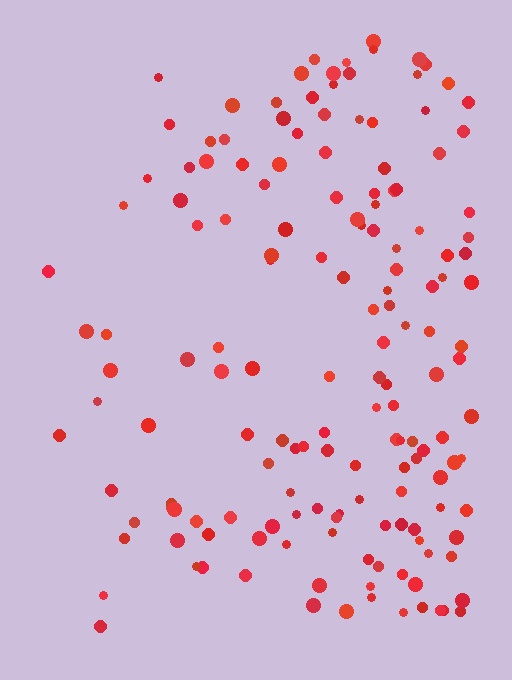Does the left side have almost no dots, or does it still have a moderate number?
Still a moderate number, just noticeably fewer than the right.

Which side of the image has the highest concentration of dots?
The right.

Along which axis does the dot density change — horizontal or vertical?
Horizontal.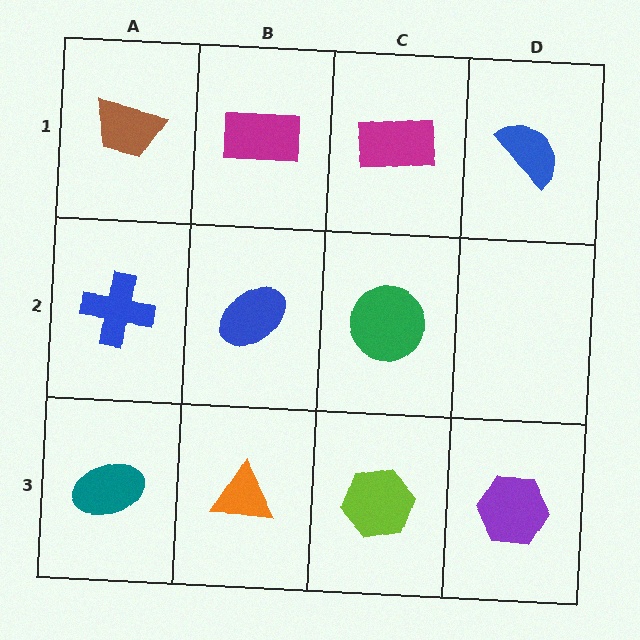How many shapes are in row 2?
3 shapes.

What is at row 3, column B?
An orange triangle.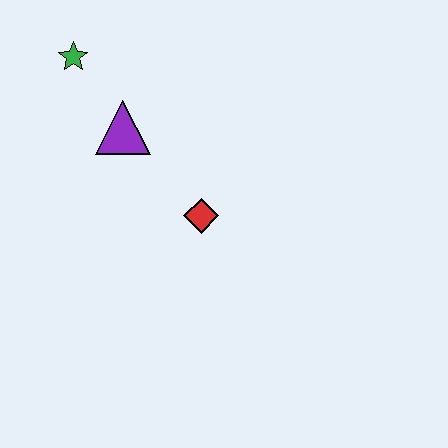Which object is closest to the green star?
The purple triangle is closest to the green star.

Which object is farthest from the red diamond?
The green star is farthest from the red diamond.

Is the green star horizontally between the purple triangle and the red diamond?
No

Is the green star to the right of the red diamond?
No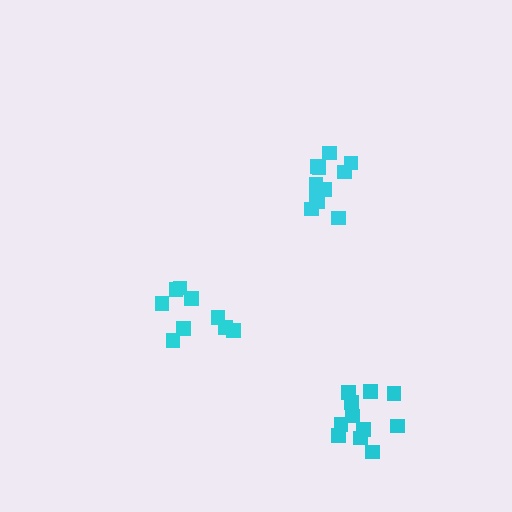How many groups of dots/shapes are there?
There are 3 groups.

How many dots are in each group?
Group 1: 9 dots, Group 2: 11 dots, Group 3: 11 dots (31 total).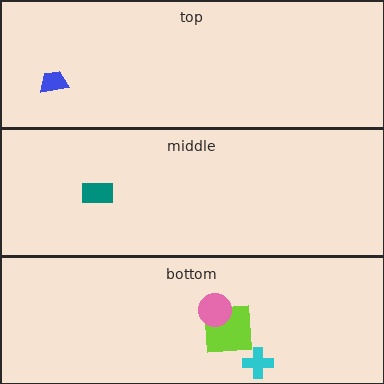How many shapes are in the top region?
1.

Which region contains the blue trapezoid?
The top region.